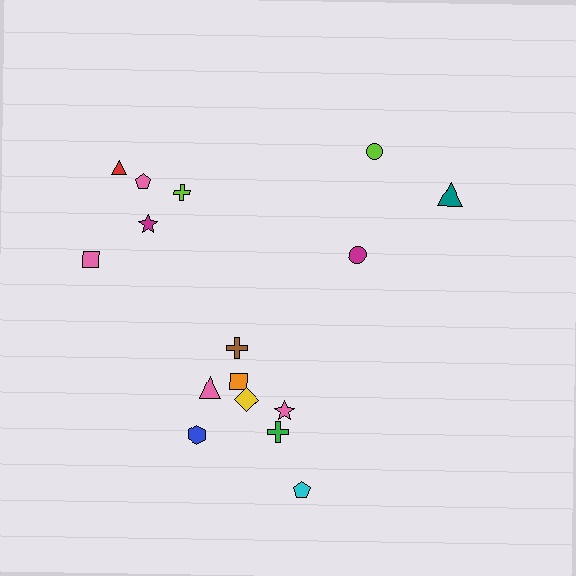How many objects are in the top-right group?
There are 3 objects.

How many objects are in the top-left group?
There are 5 objects.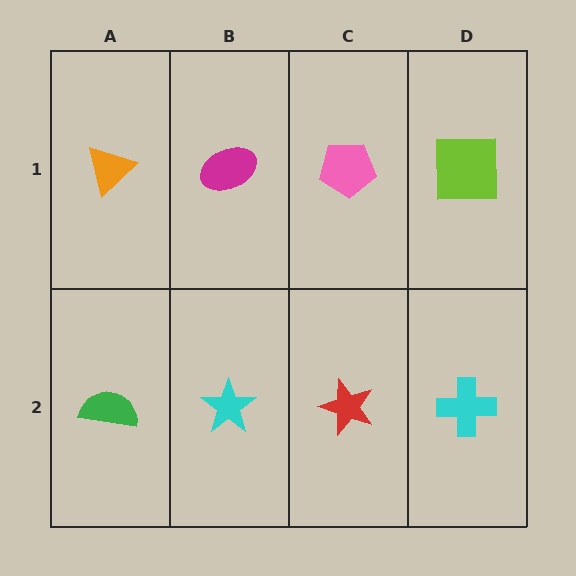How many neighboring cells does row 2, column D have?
2.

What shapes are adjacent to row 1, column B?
A cyan star (row 2, column B), an orange triangle (row 1, column A), a pink pentagon (row 1, column C).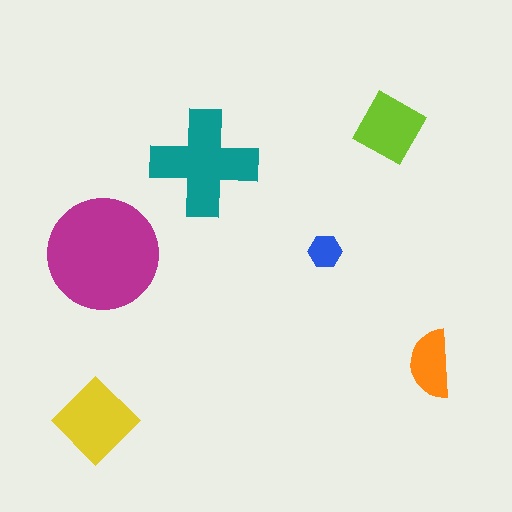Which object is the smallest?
The blue hexagon.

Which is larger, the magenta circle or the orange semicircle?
The magenta circle.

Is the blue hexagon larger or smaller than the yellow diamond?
Smaller.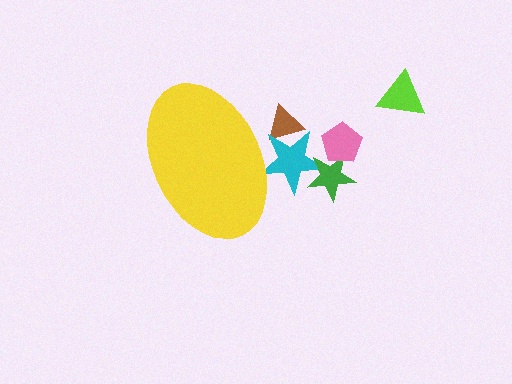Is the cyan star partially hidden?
Yes, the cyan star is partially hidden behind the yellow ellipse.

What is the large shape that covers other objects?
A yellow ellipse.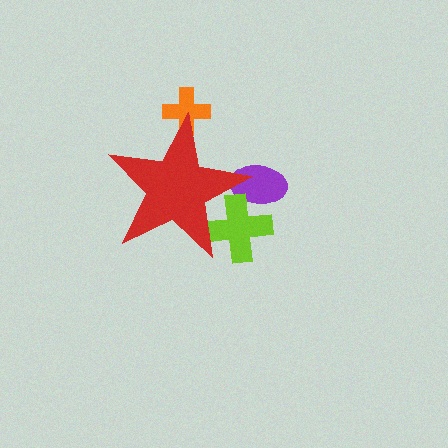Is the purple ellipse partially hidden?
Yes, the purple ellipse is partially hidden behind the red star.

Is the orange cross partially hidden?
Yes, the orange cross is partially hidden behind the red star.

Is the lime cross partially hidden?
Yes, the lime cross is partially hidden behind the red star.